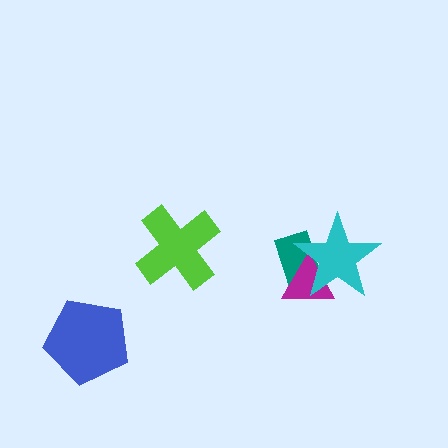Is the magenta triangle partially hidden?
Yes, it is partially covered by another shape.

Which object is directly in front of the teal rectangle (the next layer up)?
The magenta triangle is directly in front of the teal rectangle.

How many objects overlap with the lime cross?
0 objects overlap with the lime cross.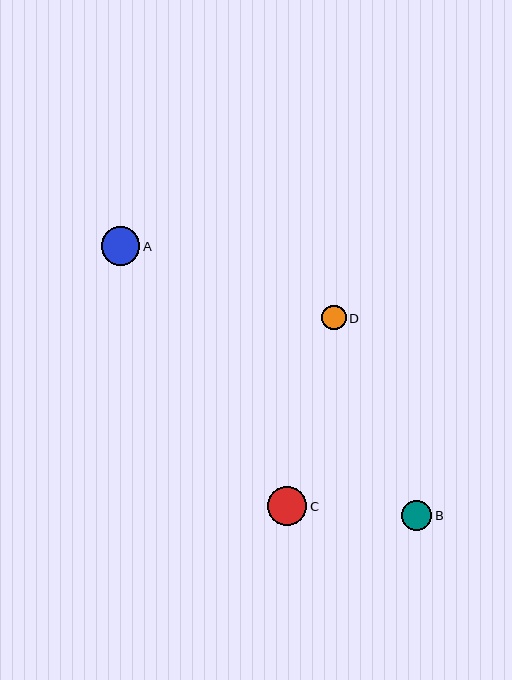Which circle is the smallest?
Circle D is the smallest with a size of approximately 24 pixels.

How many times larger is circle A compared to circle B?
Circle A is approximately 1.3 times the size of circle B.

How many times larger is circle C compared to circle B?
Circle C is approximately 1.3 times the size of circle B.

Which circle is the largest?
Circle C is the largest with a size of approximately 39 pixels.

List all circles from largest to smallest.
From largest to smallest: C, A, B, D.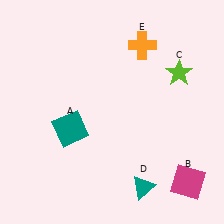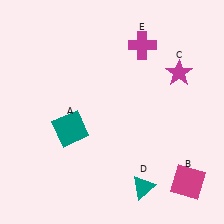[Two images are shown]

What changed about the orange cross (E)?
In Image 1, E is orange. In Image 2, it changed to magenta.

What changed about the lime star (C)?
In Image 1, C is lime. In Image 2, it changed to magenta.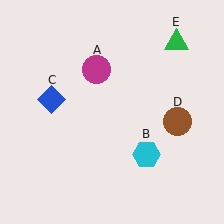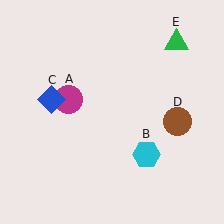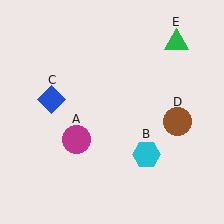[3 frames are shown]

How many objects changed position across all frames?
1 object changed position: magenta circle (object A).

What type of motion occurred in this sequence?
The magenta circle (object A) rotated counterclockwise around the center of the scene.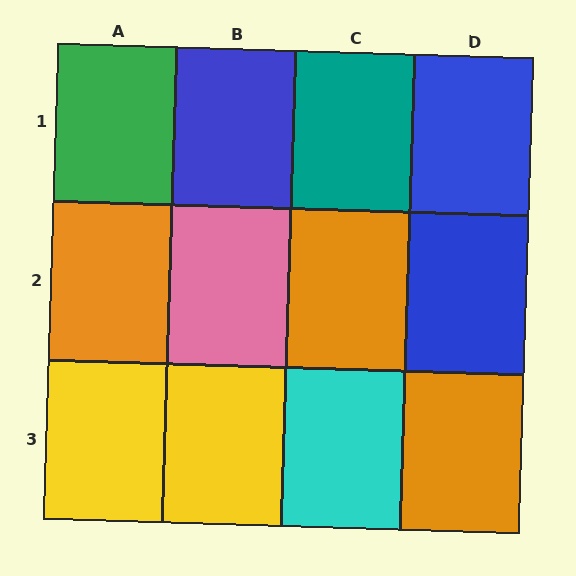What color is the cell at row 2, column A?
Orange.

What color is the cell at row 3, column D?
Orange.